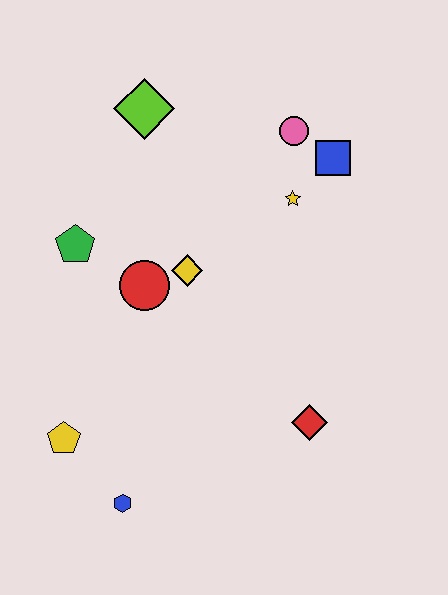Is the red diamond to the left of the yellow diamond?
No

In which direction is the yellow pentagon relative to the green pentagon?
The yellow pentagon is below the green pentagon.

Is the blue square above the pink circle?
No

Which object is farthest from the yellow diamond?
The blue hexagon is farthest from the yellow diamond.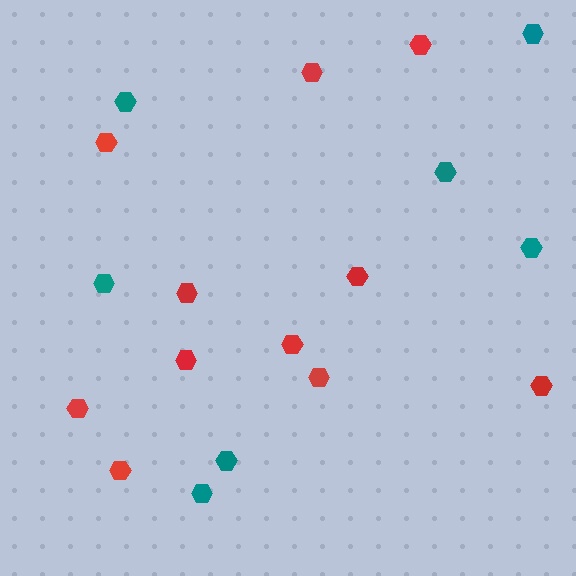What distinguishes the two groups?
There are 2 groups: one group of red hexagons (11) and one group of teal hexagons (7).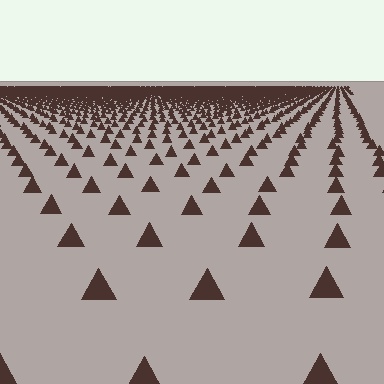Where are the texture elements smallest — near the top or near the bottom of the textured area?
Near the top.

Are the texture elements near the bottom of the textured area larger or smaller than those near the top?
Larger. Near the bottom, elements are closer to the viewer and appear at a bigger on-screen size.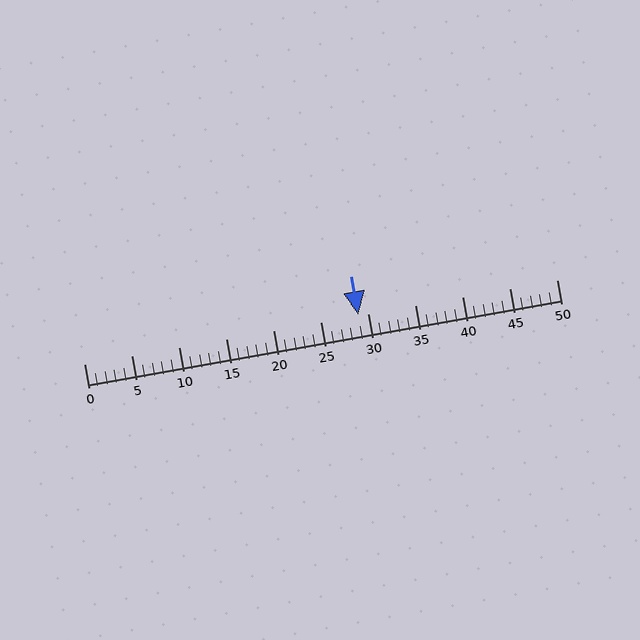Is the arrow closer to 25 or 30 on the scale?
The arrow is closer to 30.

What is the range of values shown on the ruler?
The ruler shows values from 0 to 50.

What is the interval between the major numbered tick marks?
The major tick marks are spaced 5 units apart.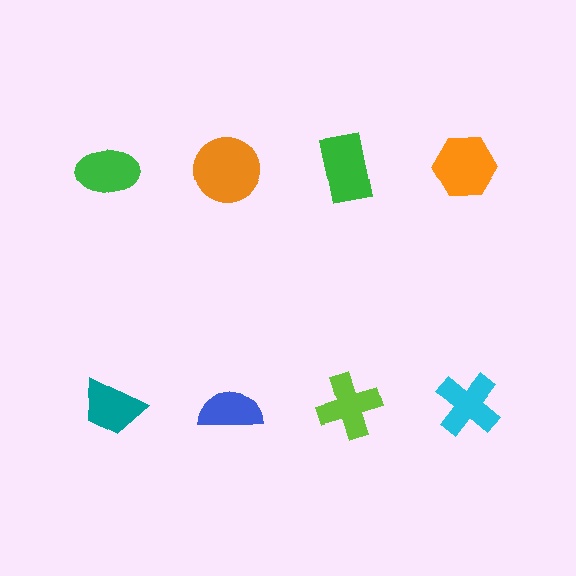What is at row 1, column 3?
A green rectangle.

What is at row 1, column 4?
An orange hexagon.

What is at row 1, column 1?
A green ellipse.